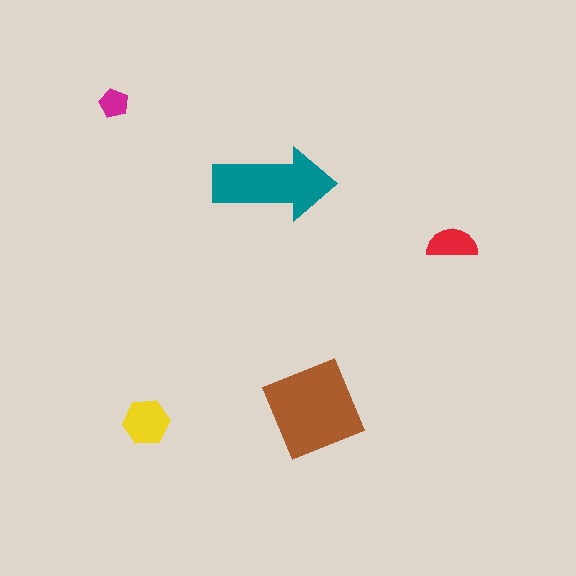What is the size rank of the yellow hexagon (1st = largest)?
3rd.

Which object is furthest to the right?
The red semicircle is rightmost.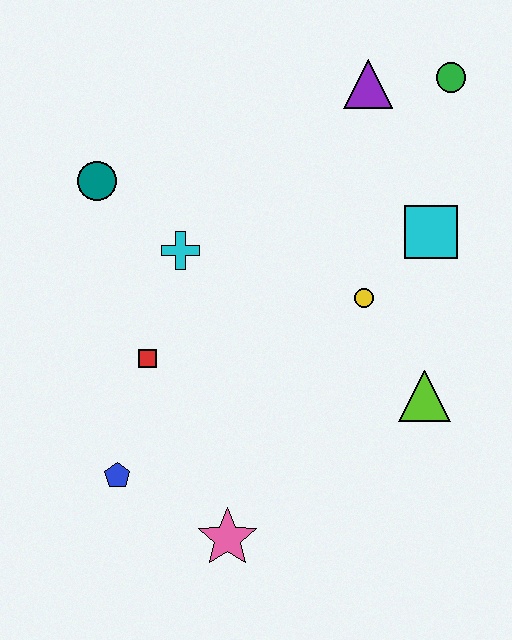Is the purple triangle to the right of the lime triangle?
No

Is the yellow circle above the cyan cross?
No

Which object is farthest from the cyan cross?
The green circle is farthest from the cyan cross.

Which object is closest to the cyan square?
The yellow circle is closest to the cyan square.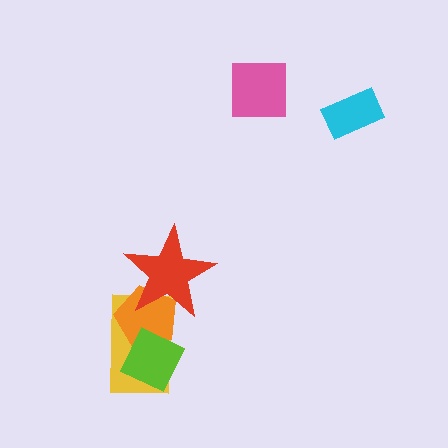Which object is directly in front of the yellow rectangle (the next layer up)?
The orange pentagon is directly in front of the yellow rectangle.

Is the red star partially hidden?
No, no other shape covers it.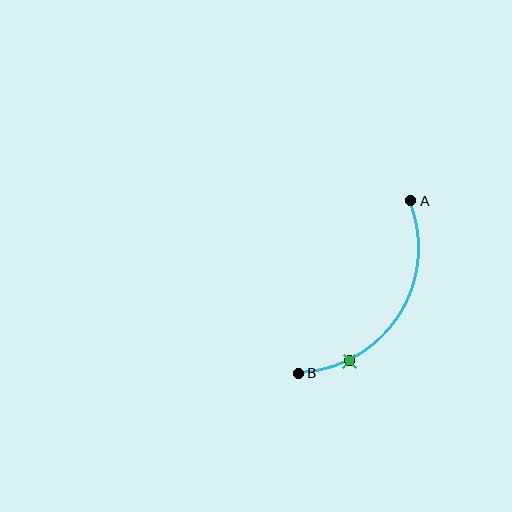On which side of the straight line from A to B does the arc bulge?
The arc bulges to the right of the straight line connecting A and B.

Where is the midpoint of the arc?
The arc midpoint is the point on the curve farthest from the straight line joining A and B. It sits to the right of that line.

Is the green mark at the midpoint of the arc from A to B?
No. The green mark lies on the arc but is closer to endpoint B. The arc midpoint would be at the point on the curve equidistant along the arc from both A and B.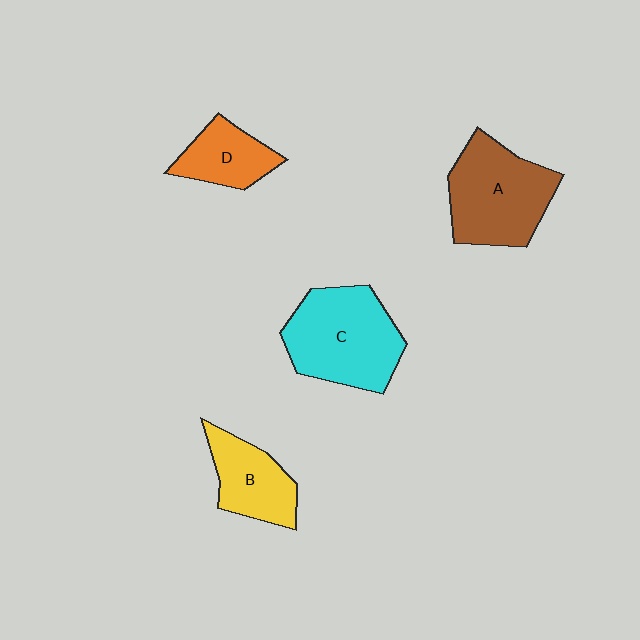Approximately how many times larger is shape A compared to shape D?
Approximately 1.9 times.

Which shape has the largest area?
Shape C (cyan).